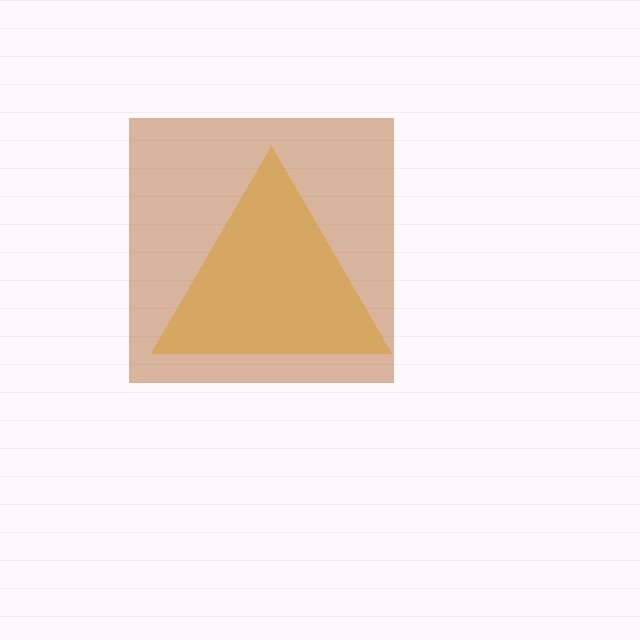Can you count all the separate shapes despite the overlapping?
Yes, there are 2 separate shapes.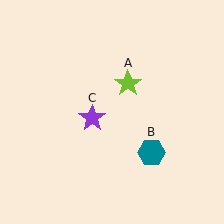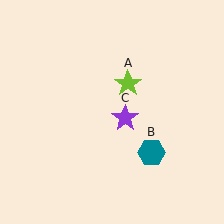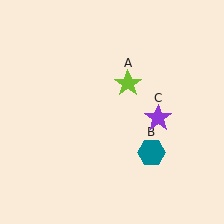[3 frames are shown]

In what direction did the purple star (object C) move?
The purple star (object C) moved right.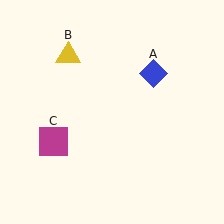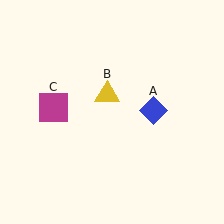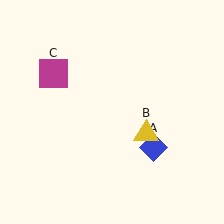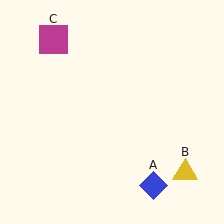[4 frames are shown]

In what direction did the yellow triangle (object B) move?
The yellow triangle (object B) moved down and to the right.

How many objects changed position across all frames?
3 objects changed position: blue diamond (object A), yellow triangle (object B), magenta square (object C).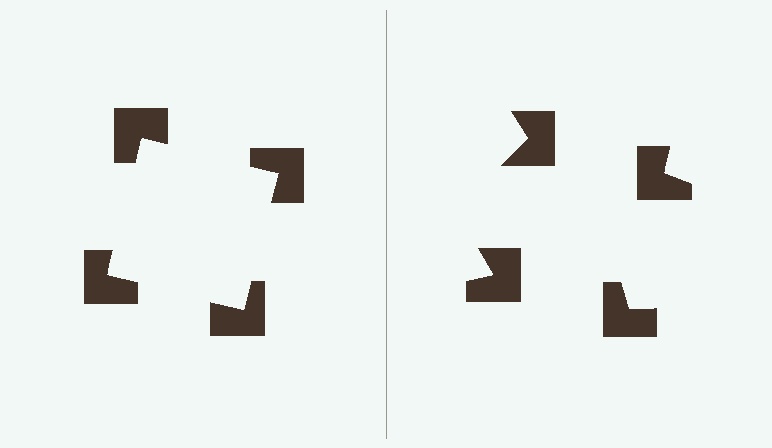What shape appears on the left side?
An illusory square.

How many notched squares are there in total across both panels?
8 — 4 on each side.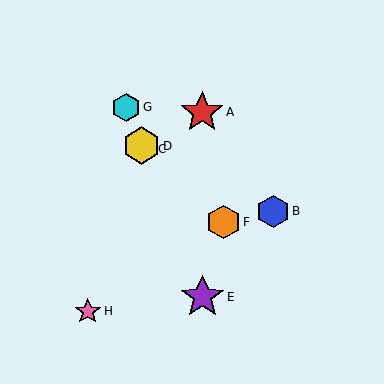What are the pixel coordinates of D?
Object D is at (141, 146).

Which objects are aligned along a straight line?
Objects C, D, E, G are aligned along a straight line.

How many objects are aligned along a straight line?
4 objects (C, D, E, G) are aligned along a straight line.